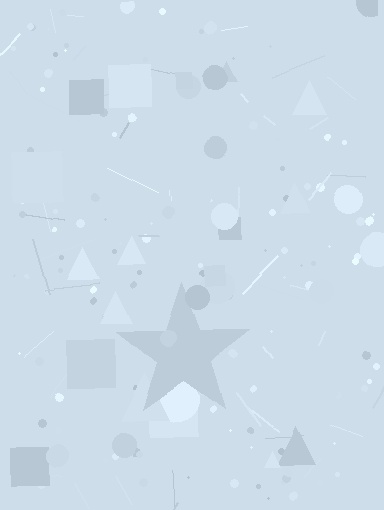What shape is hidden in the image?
A star is hidden in the image.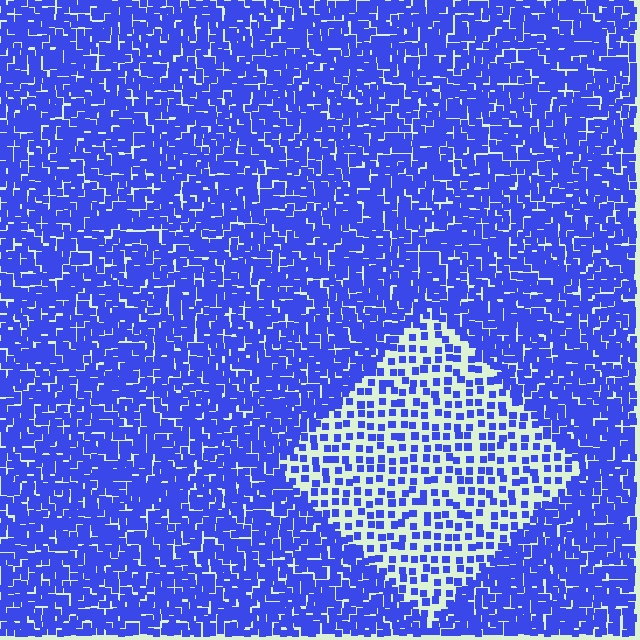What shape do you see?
I see a diamond.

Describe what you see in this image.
The image contains small blue elements arranged at two different densities. A diamond-shaped region is visible where the elements are less densely packed than the surrounding area.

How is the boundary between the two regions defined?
The boundary is defined by a change in element density (approximately 2.5x ratio). All elements are the same color, size, and shape.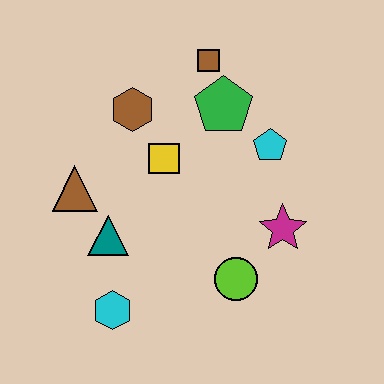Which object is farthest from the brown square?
The cyan hexagon is farthest from the brown square.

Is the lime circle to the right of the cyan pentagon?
No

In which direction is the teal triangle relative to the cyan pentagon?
The teal triangle is to the left of the cyan pentagon.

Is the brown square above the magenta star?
Yes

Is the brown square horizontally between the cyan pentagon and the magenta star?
No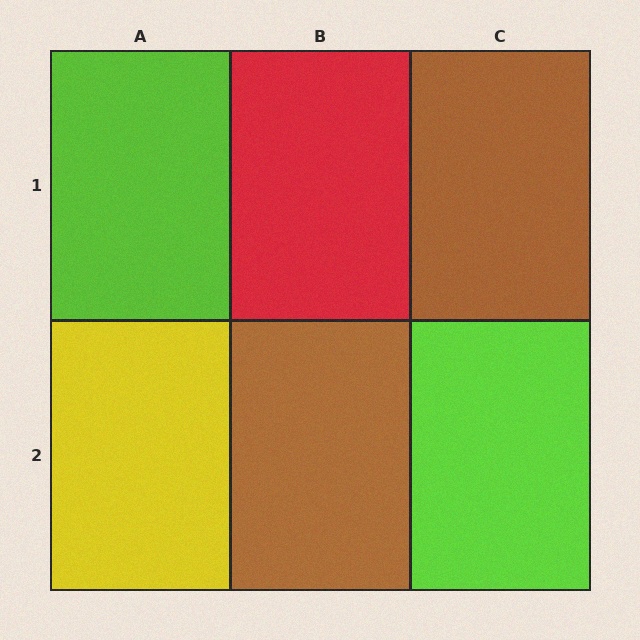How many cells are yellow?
1 cell is yellow.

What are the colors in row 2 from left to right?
Yellow, brown, lime.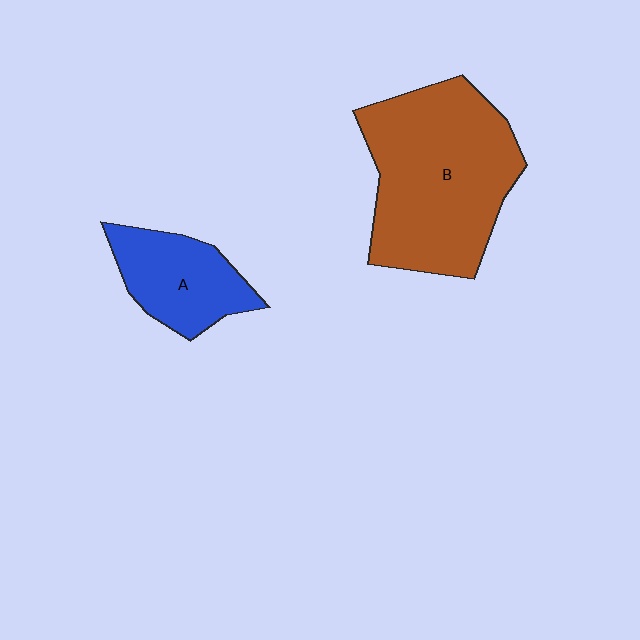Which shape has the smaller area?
Shape A (blue).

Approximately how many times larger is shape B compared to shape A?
Approximately 2.2 times.